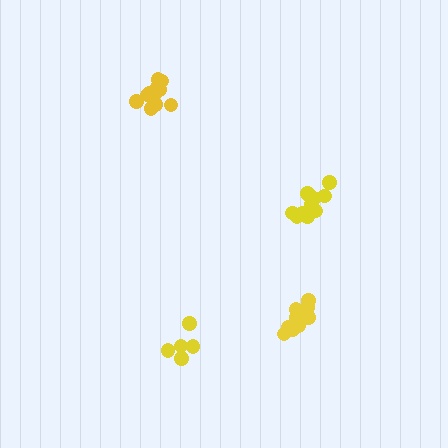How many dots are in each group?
Group 1: 10 dots, Group 2: 5 dots, Group 3: 11 dots, Group 4: 11 dots (37 total).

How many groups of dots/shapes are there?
There are 4 groups.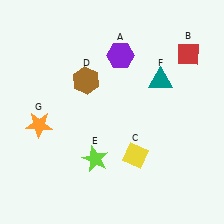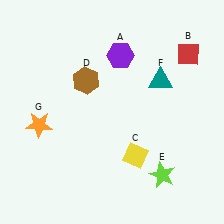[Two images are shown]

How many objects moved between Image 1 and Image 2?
1 object moved between the two images.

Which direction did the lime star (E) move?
The lime star (E) moved right.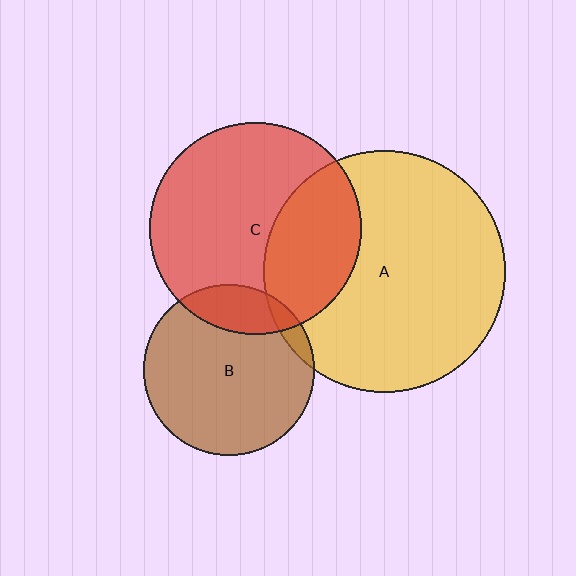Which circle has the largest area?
Circle A (yellow).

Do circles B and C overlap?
Yes.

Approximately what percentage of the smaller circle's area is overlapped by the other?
Approximately 20%.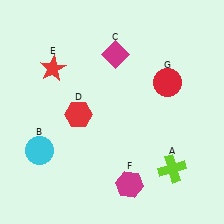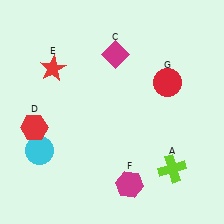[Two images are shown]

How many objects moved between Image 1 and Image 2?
1 object moved between the two images.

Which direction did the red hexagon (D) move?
The red hexagon (D) moved left.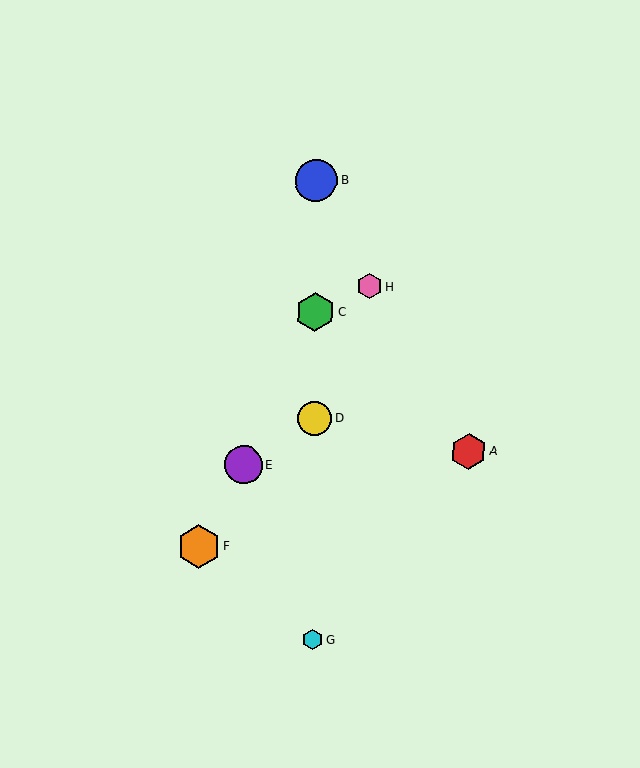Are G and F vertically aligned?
No, G is at x≈313 and F is at x≈199.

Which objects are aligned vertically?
Objects B, C, D, G are aligned vertically.